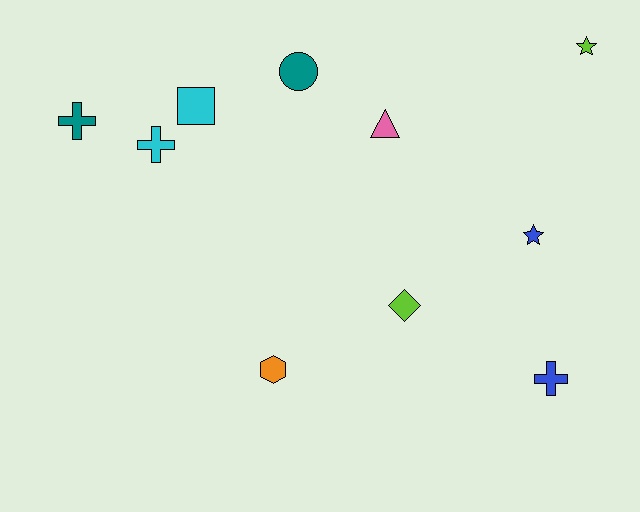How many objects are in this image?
There are 10 objects.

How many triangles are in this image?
There is 1 triangle.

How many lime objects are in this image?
There are 2 lime objects.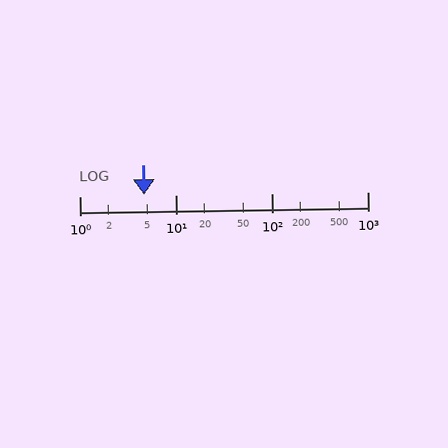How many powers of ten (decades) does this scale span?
The scale spans 3 decades, from 1 to 1000.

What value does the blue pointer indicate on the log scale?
The pointer indicates approximately 4.7.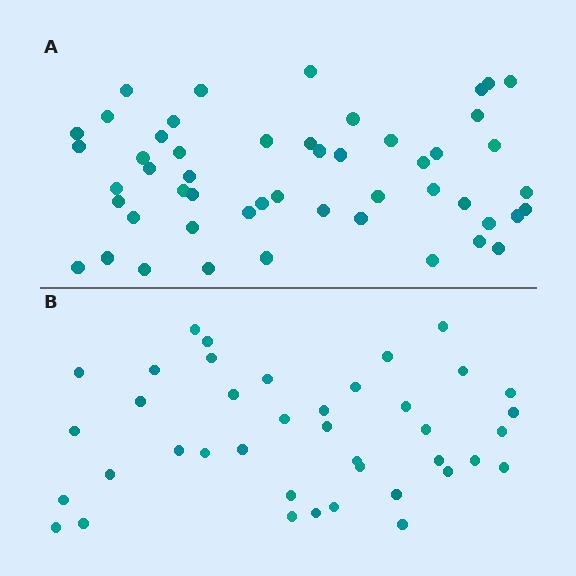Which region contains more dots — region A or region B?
Region A (the top region) has more dots.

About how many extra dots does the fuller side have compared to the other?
Region A has roughly 12 or so more dots than region B.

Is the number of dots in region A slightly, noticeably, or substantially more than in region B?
Region A has noticeably more, but not dramatically so. The ratio is roughly 1.3 to 1.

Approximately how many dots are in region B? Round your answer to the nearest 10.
About 40 dots.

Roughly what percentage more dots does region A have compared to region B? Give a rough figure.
About 30% more.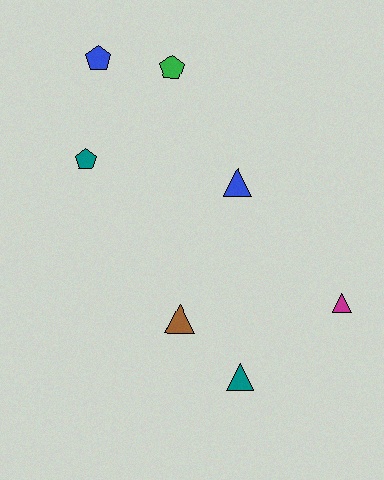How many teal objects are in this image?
There are 2 teal objects.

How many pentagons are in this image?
There are 3 pentagons.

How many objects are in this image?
There are 7 objects.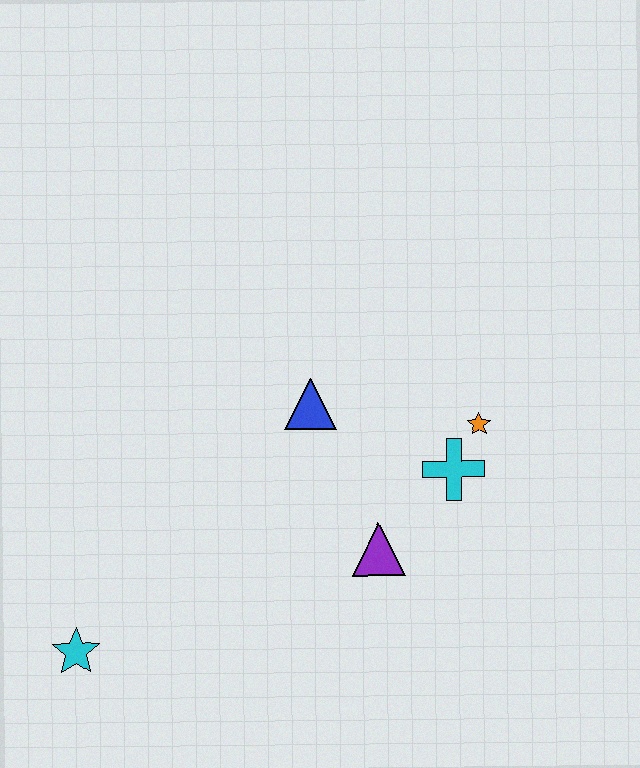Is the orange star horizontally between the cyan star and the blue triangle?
No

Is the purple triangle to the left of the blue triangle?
No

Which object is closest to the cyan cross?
The orange star is closest to the cyan cross.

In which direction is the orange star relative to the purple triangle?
The orange star is above the purple triangle.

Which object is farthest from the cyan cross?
The cyan star is farthest from the cyan cross.